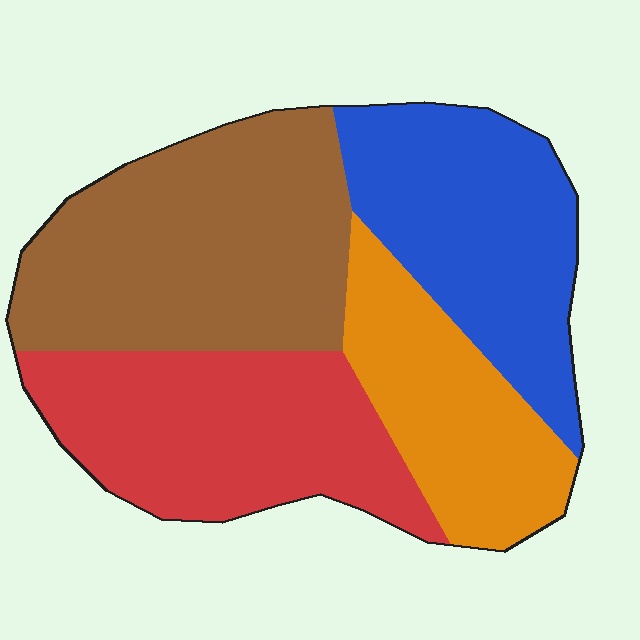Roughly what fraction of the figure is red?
Red covers roughly 25% of the figure.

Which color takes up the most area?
Brown, at roughly 30%.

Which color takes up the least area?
Orange, at roughly 20%.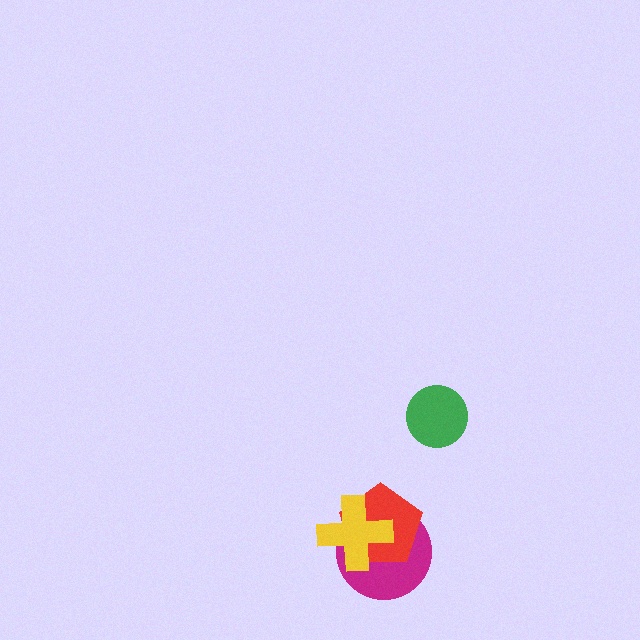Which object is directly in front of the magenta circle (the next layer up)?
The red pentagon is directly in front of the magenta circle.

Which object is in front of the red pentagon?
The yellow cross is in front of the red pentagon.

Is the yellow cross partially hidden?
No, no other shape covers it.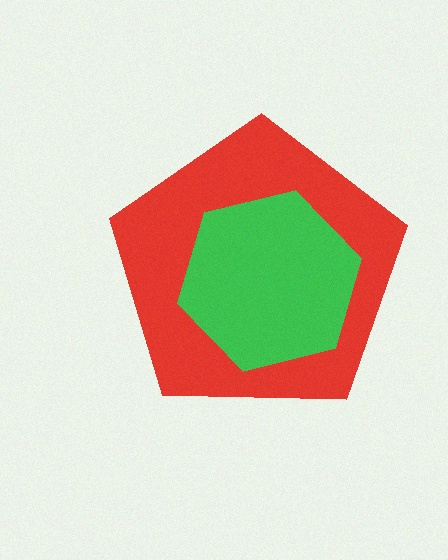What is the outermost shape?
The red pentagon.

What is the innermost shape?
The green hexagon.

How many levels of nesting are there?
2.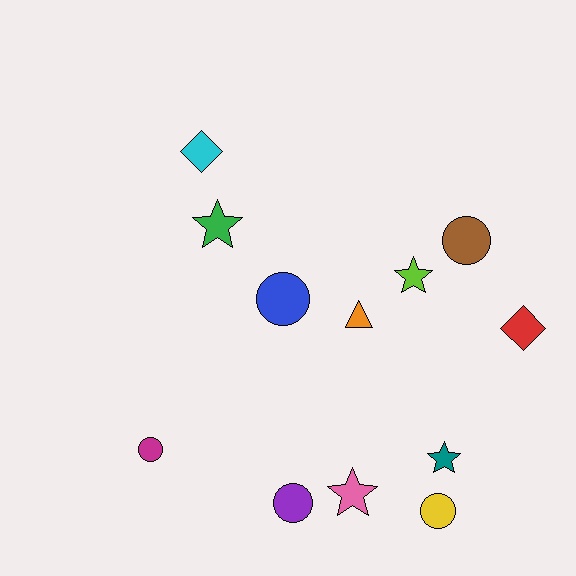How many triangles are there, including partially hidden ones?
There is 1 triangle.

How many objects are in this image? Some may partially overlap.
There are 12 objects.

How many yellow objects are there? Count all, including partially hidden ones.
There is 1 yellow object.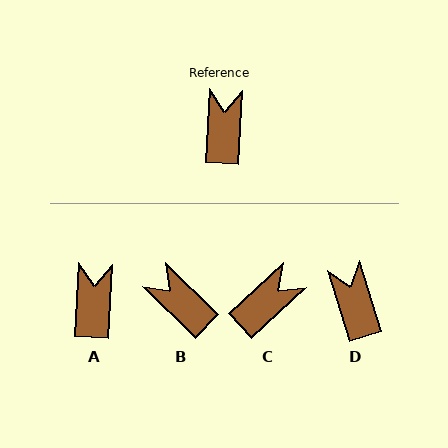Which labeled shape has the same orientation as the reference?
A.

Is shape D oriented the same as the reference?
No, it is off by about 20 degrees.